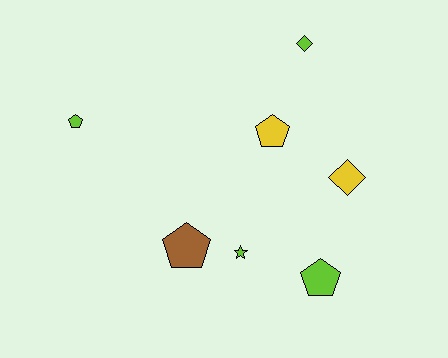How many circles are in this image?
There are no circles.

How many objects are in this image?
There are 7 objects.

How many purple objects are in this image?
There are no purple objects.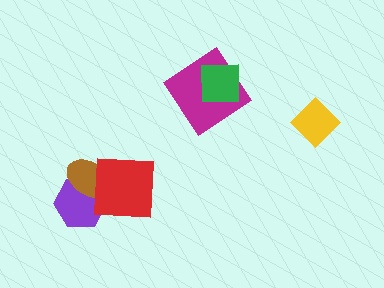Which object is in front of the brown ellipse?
The red square is in front of the brown ellipse.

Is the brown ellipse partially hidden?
Yes, it is partially covered by another shape.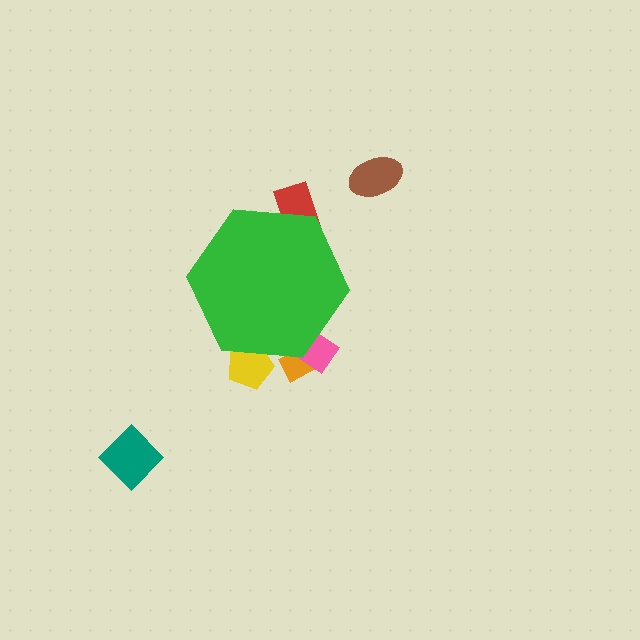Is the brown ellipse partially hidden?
No, the brown ellipse is fully visible.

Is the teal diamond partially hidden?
No, the teal diamond is fully visible.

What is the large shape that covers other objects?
A green hexagon.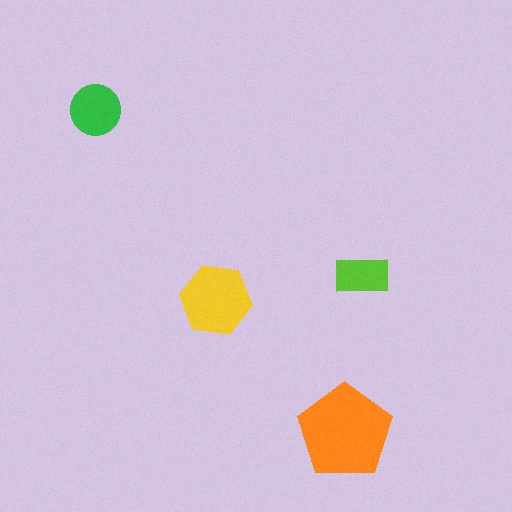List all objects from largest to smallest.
The orange pentagon, the yellow hexagon, the green circle, the lime rectangle.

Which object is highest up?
The green circle is topmost.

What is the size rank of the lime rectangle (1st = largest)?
4th.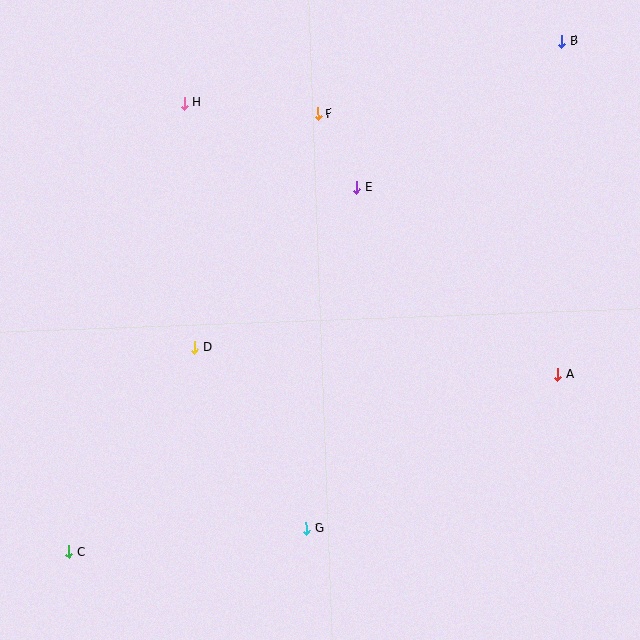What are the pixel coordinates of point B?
Point B is at (562, 41).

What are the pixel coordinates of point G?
Point G is at (306, 528).